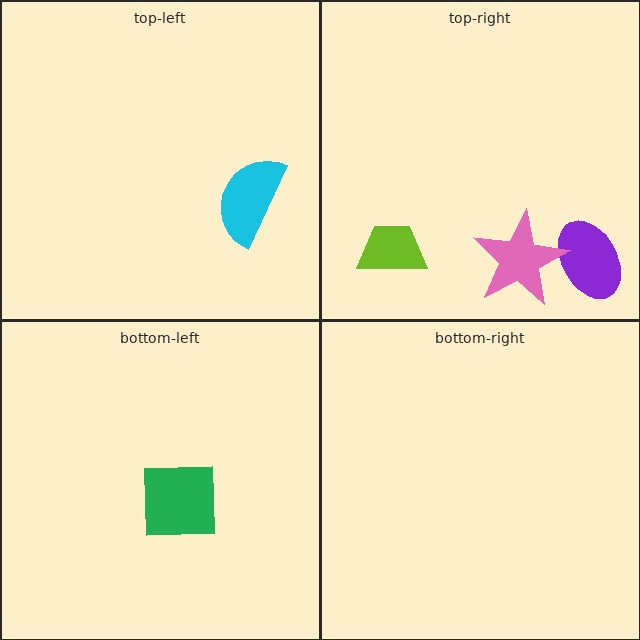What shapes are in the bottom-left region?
The green square.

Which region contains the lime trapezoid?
The top-right region.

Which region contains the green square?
The bottom-left region.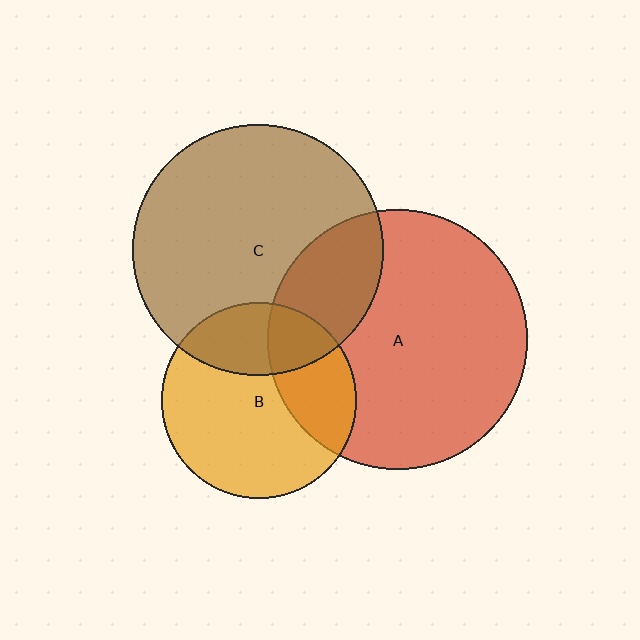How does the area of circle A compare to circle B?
Approximately 1.8 times.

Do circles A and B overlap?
Yes.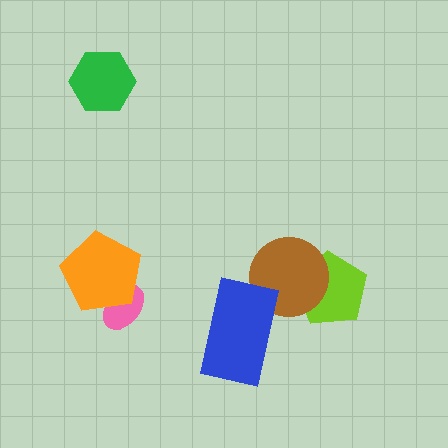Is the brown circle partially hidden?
Yes, it is partially covered by another shape.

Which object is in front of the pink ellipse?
The orange pentagon is in front of the pink ellipse.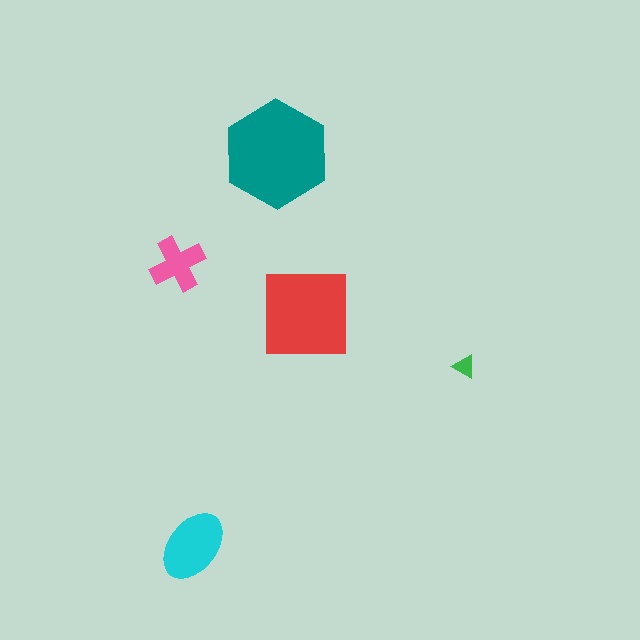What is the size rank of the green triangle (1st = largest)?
5th.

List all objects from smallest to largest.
The green triangle, the pink cross, the cyan ellipse, the red square, the teal hexagon.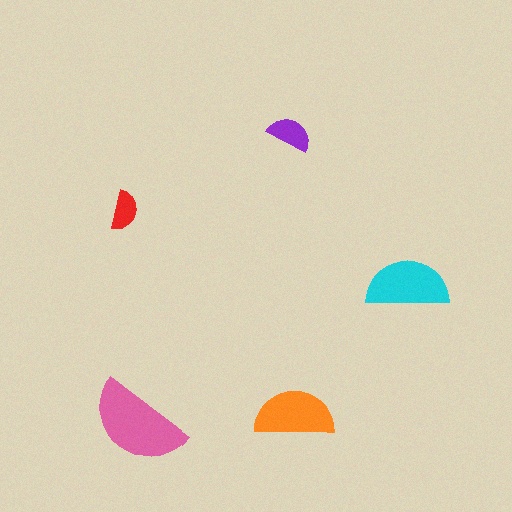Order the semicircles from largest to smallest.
the pink one, the cyan one, the orange one, the purple one, the red one.